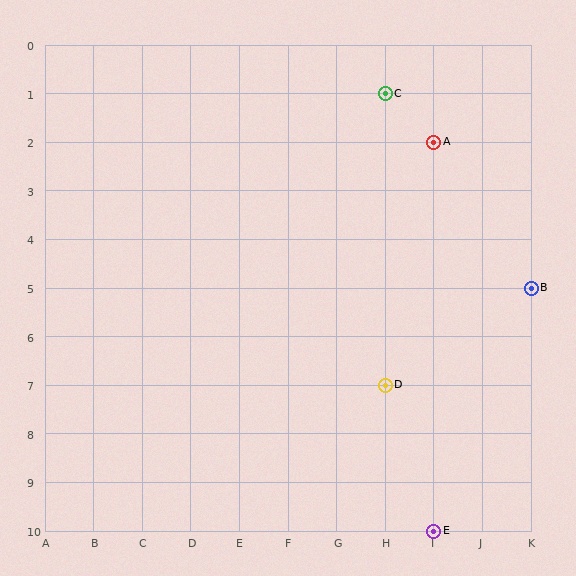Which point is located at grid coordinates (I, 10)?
Point E is at (I, 10).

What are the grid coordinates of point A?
Point A is at grid coordinates (I, 2).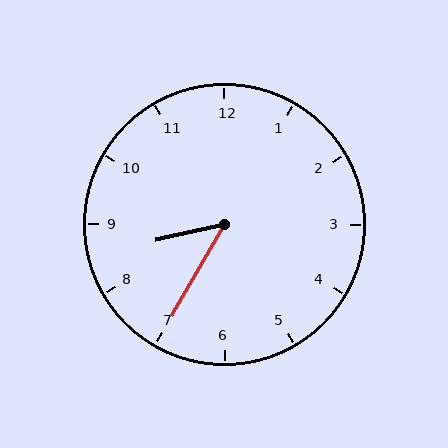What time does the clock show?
8:35.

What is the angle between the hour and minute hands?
Approximately 48 degrees.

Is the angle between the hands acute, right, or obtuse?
It is acute.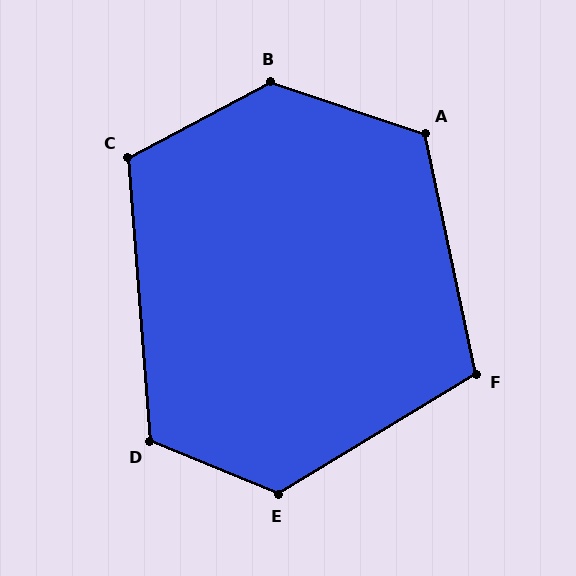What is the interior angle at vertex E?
Approximately 126 degrees (obtuse).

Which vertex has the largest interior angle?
B, at approximately 134 degrees.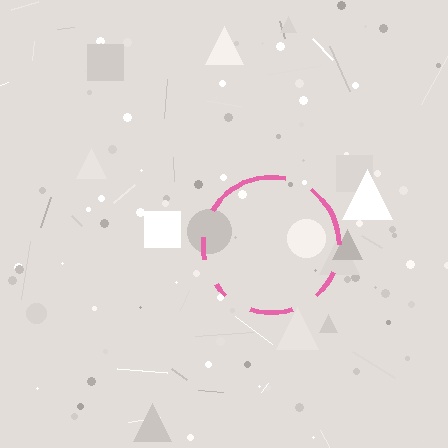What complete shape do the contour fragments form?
The contour fragments form a circle.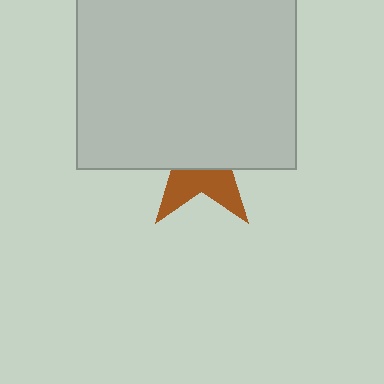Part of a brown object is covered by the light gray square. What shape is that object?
It is a star.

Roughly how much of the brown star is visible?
A small part of it is visible (roughly 36%).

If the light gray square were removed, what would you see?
You would see the complete brown star.